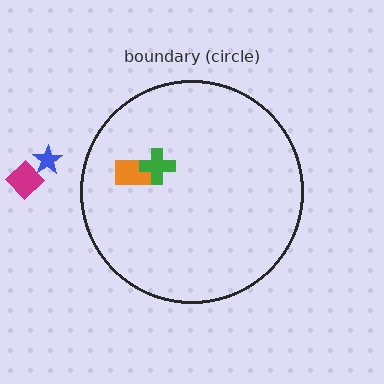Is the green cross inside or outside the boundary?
Inside.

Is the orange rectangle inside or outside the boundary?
Inside.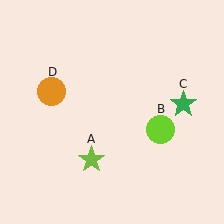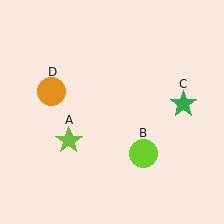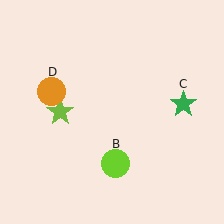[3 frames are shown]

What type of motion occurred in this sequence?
The lime star (object A), lime circle (object B) rotated clockwise around the center of the scene.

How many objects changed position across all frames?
2 objects changed position: lime star (object A), lime circle (object B).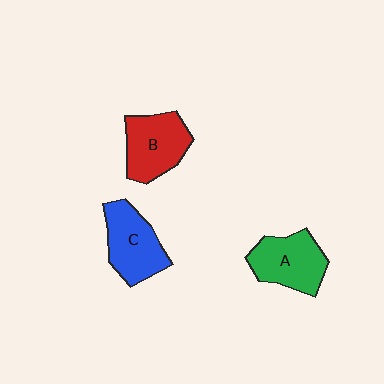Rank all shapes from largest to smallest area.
From largest to smallest: B (red), C (blue), A (green).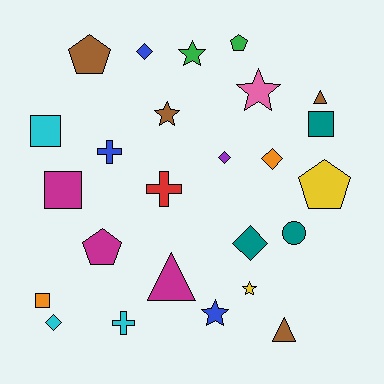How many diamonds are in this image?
There are 5 diamonds.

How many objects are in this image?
There are 25 objects.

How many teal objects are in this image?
There are 3 teal objects.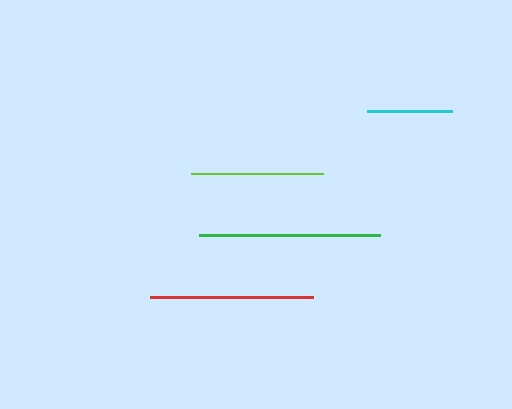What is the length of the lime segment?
The lime segment is approximately 131 pixels long.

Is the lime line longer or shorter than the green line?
The green line is longer than the lime line.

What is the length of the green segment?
The green segment is approximately 181 pixels long.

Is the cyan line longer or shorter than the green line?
The green line is longer than the cyan line.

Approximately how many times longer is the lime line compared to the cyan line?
The lime line is approximately 1.6 times the length of the cyan line.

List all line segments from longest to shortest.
From longest to shortest: green, red, lime, cyan.